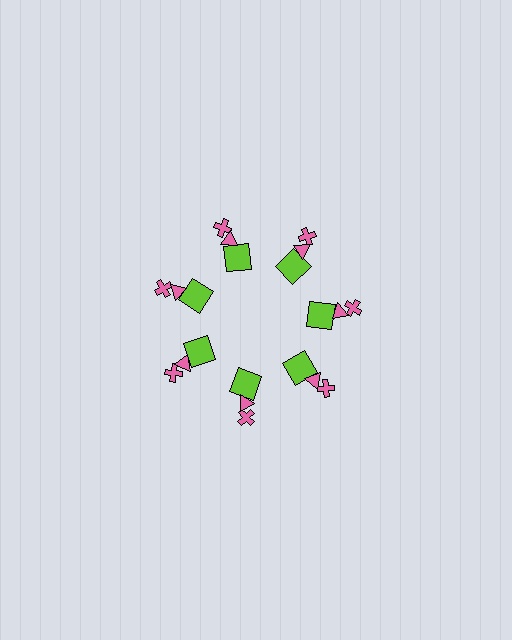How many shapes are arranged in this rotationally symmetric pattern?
There are 21 shapes, arranged in 7 groups of 3.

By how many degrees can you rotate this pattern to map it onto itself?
The pattern maps onto itself every 51 degrees of rotation.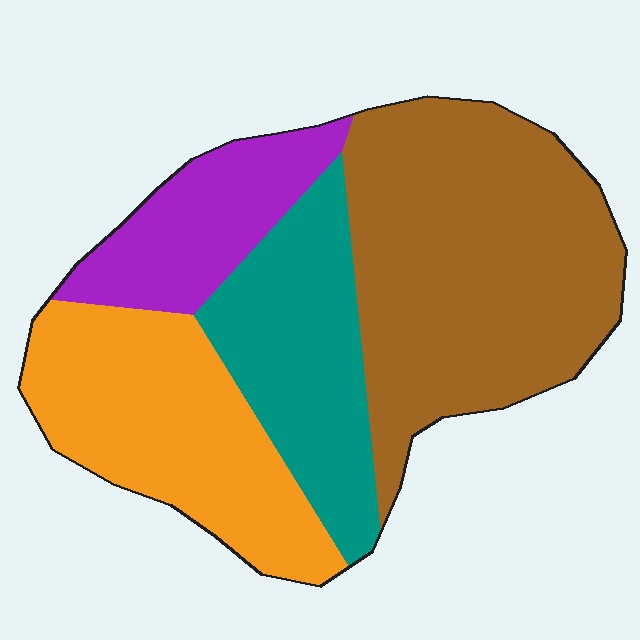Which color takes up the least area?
Purple, at roughly 15%.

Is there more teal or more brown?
Brown.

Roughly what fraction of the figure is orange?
Orange covers around 25% of the figure.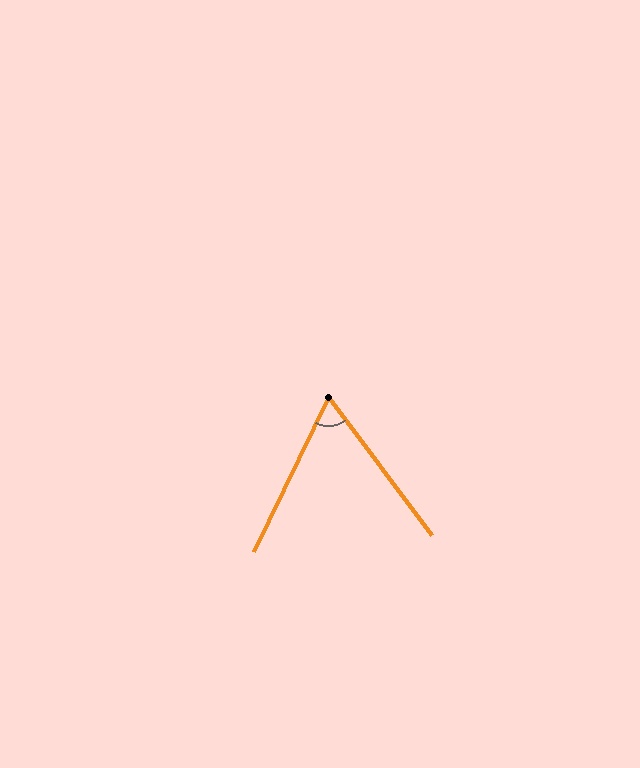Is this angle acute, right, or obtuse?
It is acute.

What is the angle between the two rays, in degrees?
Approximately 63 degrees.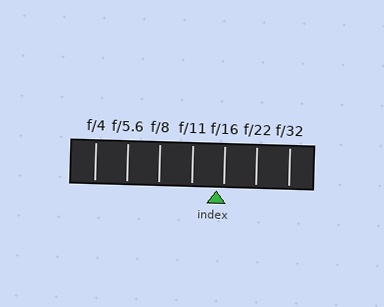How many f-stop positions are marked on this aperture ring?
There are 7 f-stop positions marked.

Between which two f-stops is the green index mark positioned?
The index mark is between f/11 and f/16.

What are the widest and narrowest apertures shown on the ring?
The widest aperture shown is f/4 and the narrowest is f/32.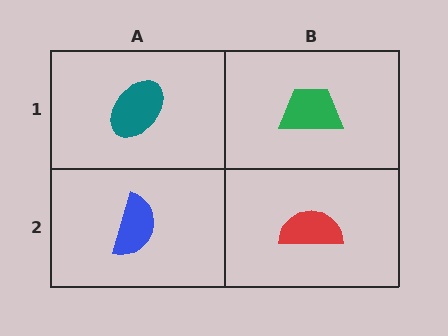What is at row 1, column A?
A teal ellipse.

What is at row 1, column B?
A green trapezoid.